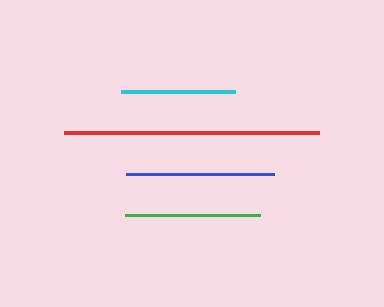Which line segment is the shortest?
The cyan line is the shortest at approximately 113 pixels.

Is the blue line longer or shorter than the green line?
The blue line is longer than the green line.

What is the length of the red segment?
The red segment is approximately 254 pixels long.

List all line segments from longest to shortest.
From longest to shortest: red, blue, green, cyan.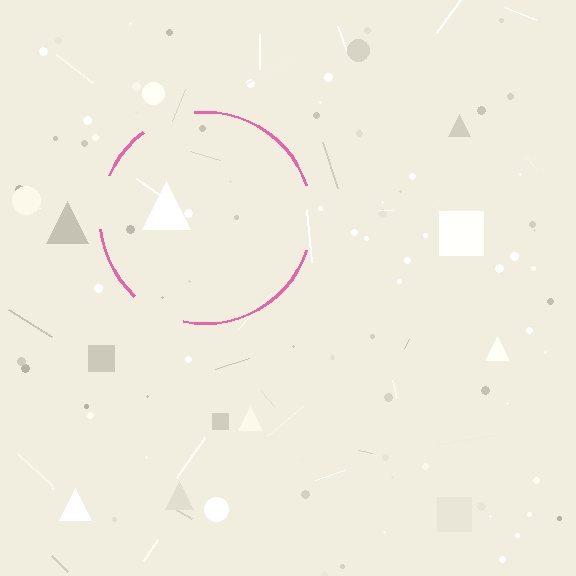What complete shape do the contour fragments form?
The contour fragments form a circle.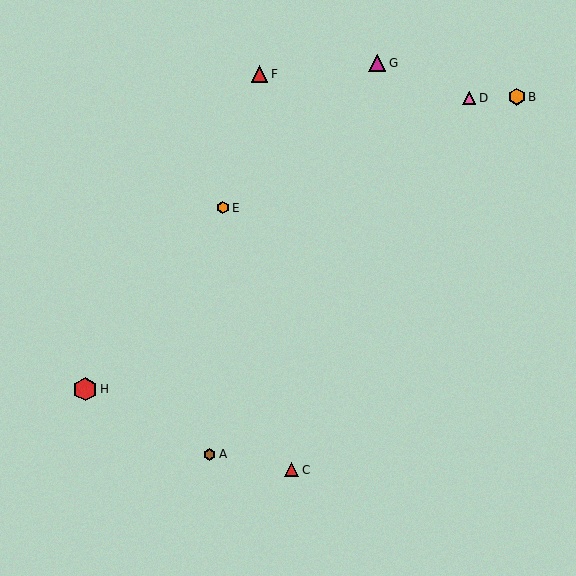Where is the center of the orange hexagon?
The center of the orange hexagon is at (223, 208).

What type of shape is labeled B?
Shape B is an orange hexagon.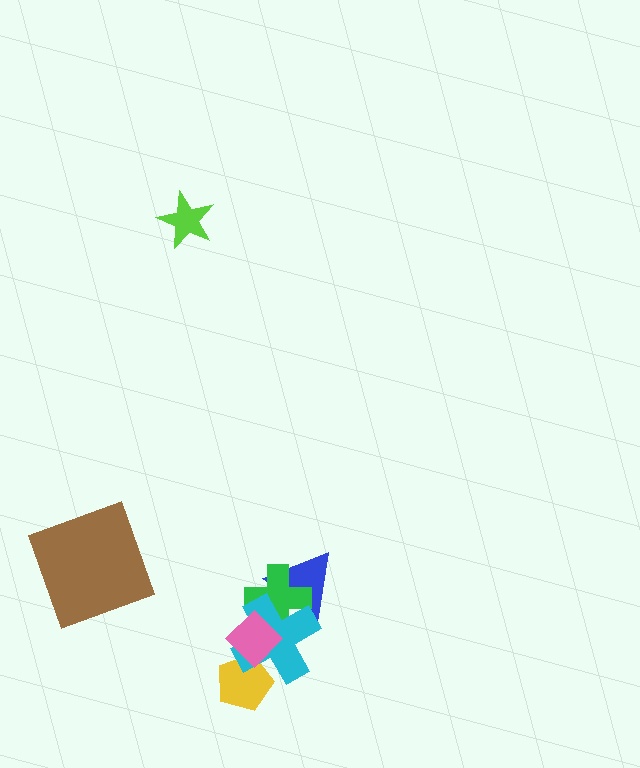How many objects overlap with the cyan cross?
4 objects overlap with the cyan cross.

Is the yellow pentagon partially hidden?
Yes, it is partially covered by another shape.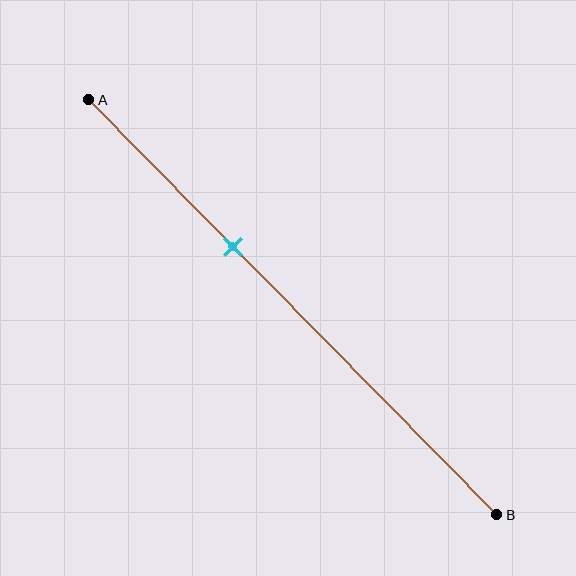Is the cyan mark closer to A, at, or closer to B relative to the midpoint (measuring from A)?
The cyan mark is closer to point A than the midpoint of segment AB.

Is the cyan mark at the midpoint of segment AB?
No, the mark is at about 35% from A, not at the 50% midpoint.